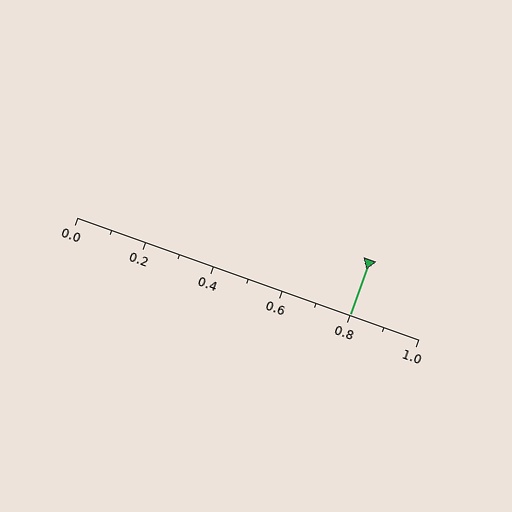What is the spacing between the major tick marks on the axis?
The major ticks are spaced 0.2 apart.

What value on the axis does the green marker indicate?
The marker indicates approximately 0.8.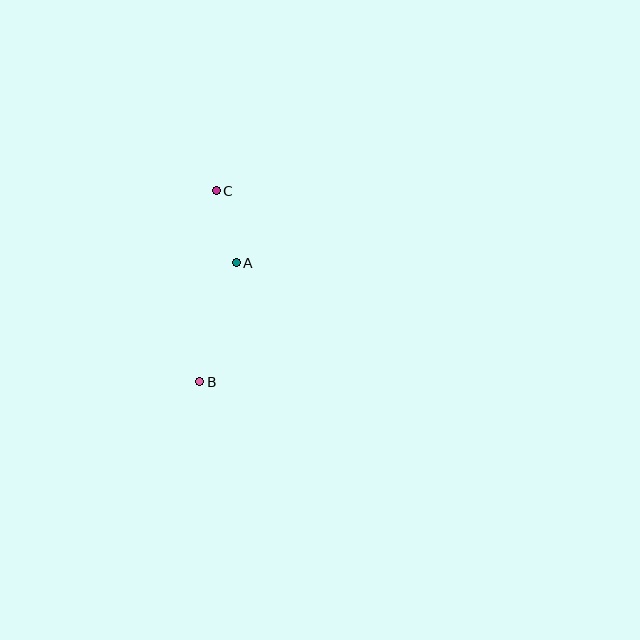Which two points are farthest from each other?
Points B and C are farthest from each other.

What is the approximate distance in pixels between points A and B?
The distance between A and B is approximately 125 pixels.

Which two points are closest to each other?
Points A and C are closest to each other.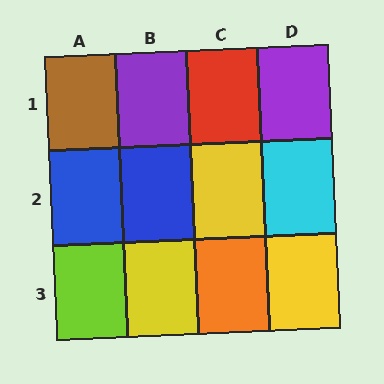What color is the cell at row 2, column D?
Cyan.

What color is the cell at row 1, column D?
Purple.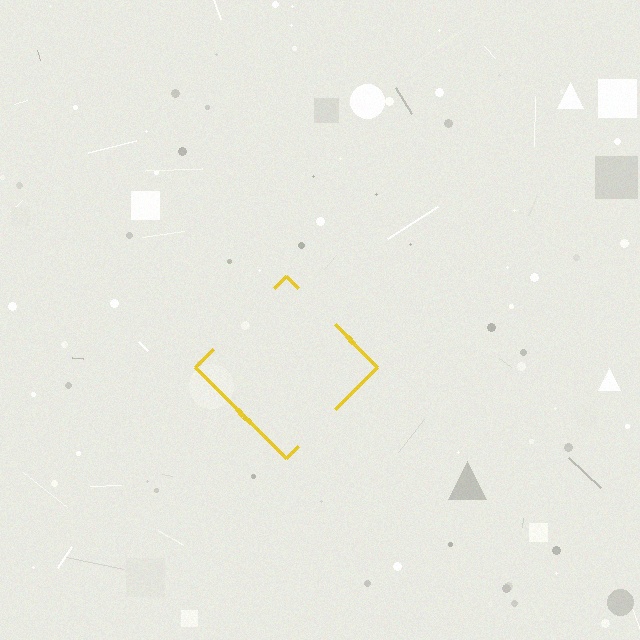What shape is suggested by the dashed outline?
The dashed outline suggests a diamond.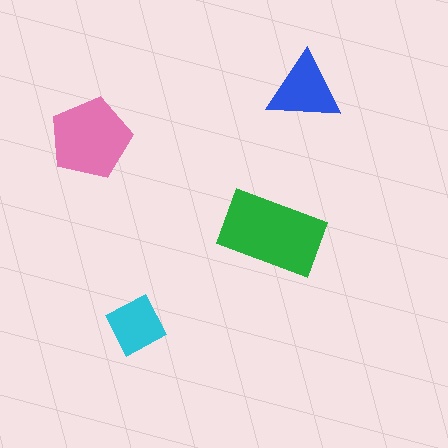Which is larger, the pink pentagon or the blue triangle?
The pink pentagon.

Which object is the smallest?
The cyan square.